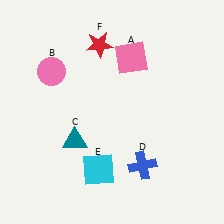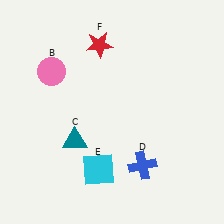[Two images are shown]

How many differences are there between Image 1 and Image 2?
There is 1 difference between the two images.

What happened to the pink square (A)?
The pink square (A) was removed in Image 2. It was in the top-right area of Image 1.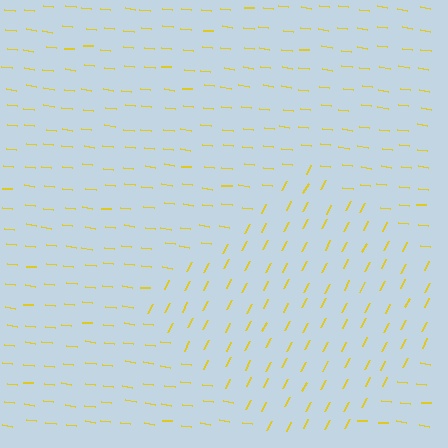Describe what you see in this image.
The image is filled with small yellow line segments. A diamond region in the image has lines oriented differently from the surrounding lines, creating a visible texture boundary.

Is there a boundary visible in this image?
Yes, there is a texture boundary formed by a change in line orientation.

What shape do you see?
I see a diamond.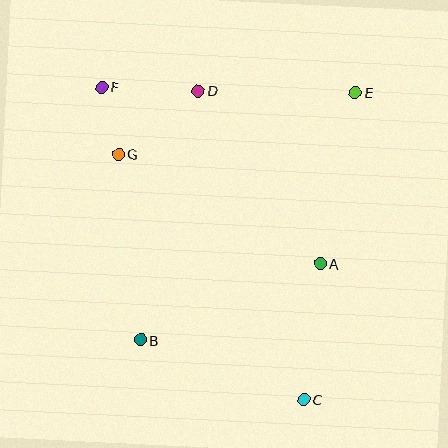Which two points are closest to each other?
Points F and G are closest to each other.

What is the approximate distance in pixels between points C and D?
The distance between C and D is approximately 326 pixels.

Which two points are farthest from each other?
Points C and F are farthest from each other.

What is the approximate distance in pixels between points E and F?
The distance between E and F is approximately 254 pixels.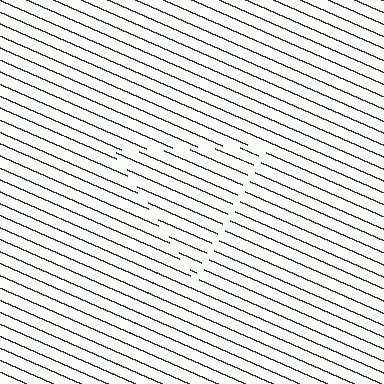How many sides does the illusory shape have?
3 sides — the line-ends trace a triangle.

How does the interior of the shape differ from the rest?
The interior of the shape contains the same grating, shifted by half a period — the contour is defined by the phase discontinuity where line-ends from the inner and outer gratings abut.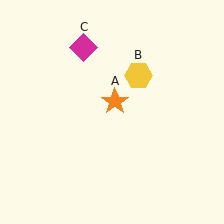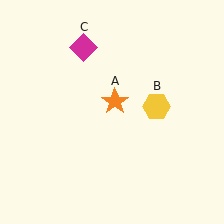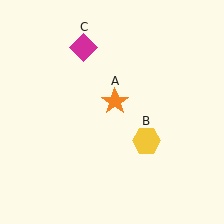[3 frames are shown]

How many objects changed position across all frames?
1 object changed position: yellow hexagon (object B).